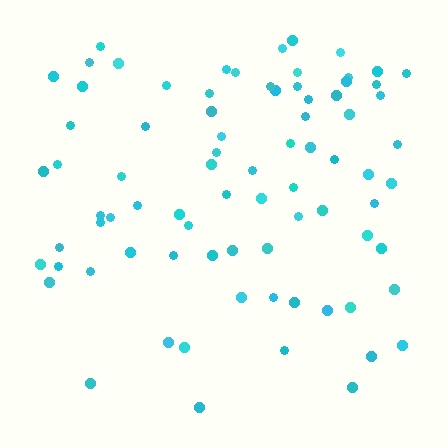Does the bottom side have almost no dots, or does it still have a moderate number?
Still a moderate number, just noticeably fewer than the top.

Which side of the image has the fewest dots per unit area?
The bottom.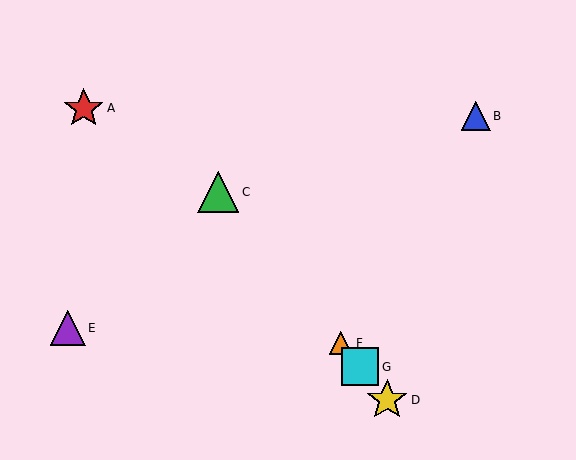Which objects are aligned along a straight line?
Objects C, D, F, G are aligned along a straight line.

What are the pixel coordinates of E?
Object E is at (68, 328).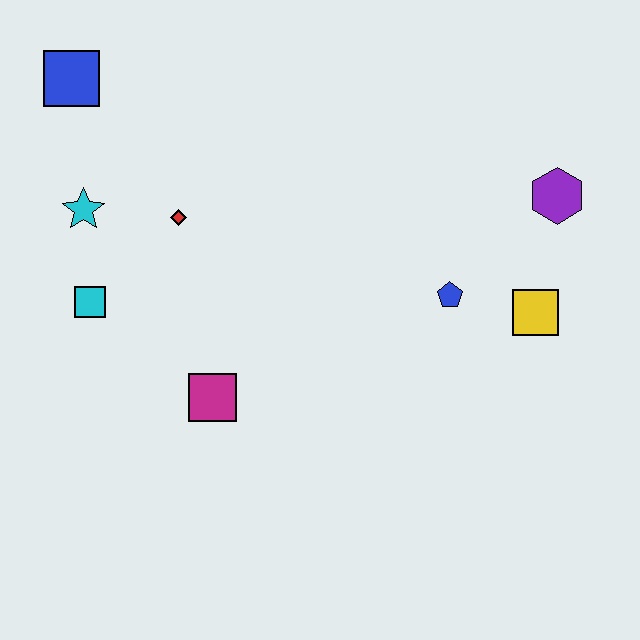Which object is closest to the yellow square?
The blue pentagon is closest to the yellow square.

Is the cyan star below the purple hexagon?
Yes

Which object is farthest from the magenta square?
The purple hexagon is farthest from the magenta square.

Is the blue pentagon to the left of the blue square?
No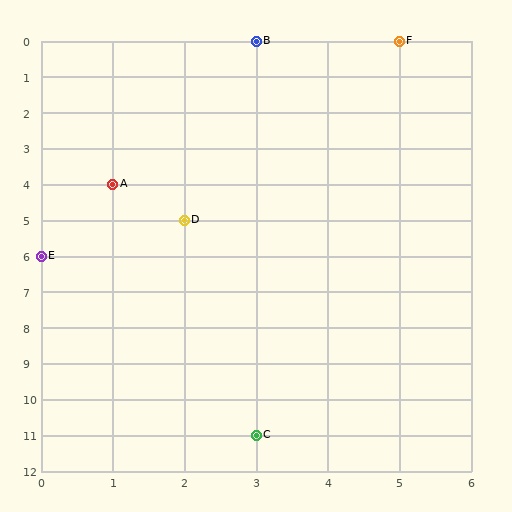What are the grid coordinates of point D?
Point D is at grid coordinates (2, 5).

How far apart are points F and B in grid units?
Points F and B are 2 columns apart.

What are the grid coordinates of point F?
Point F is at grid coordinates (5, 0).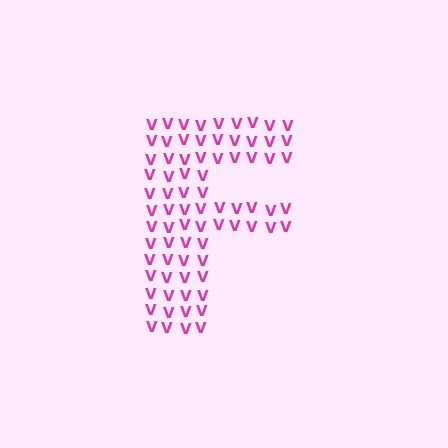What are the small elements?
The small elements are letter V's.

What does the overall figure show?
The overall figure shows the letter F.